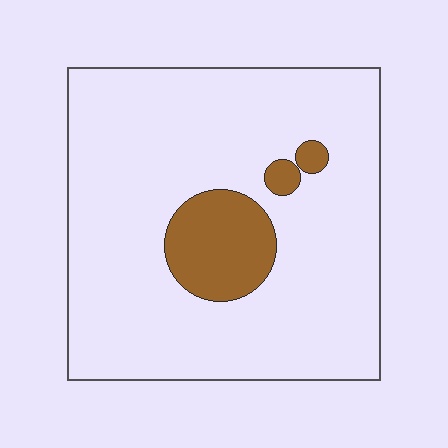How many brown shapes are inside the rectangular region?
3.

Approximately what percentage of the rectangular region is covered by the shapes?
Approximately 10%.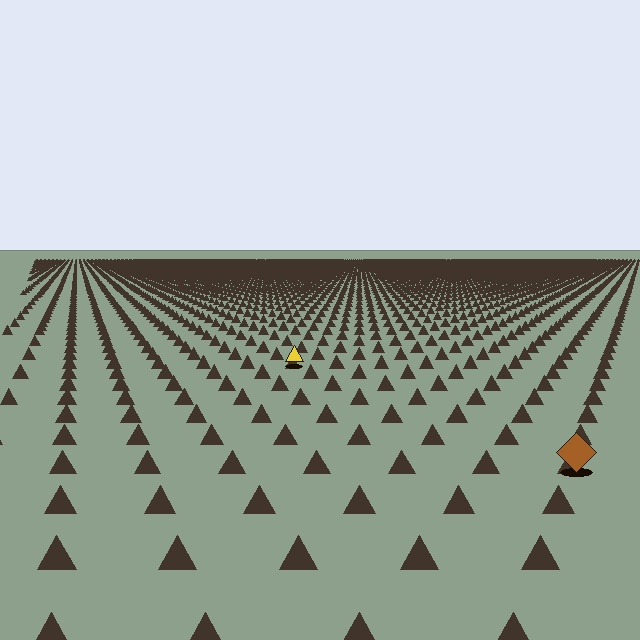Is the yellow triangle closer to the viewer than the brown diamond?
No. The brown diamond is closer — you can tell from the texture gradient: the ground texture is coarser near it.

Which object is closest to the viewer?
The brown diamond is closest. The texture marks near it are larger and more spread out.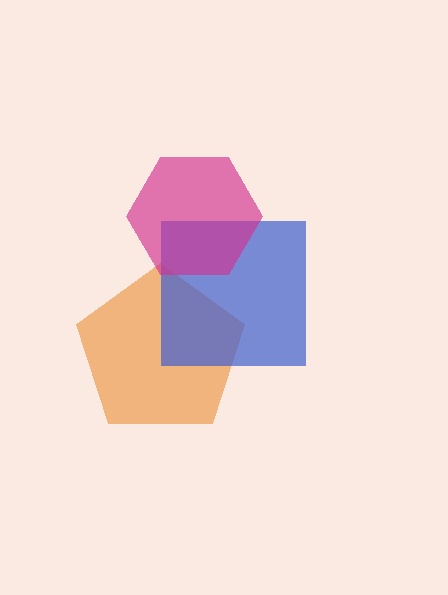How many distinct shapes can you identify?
There are 3 distinct shapes: an orange pentagon, a blue square, a magenta hexagon.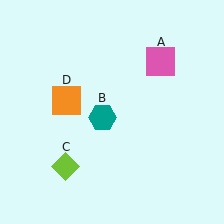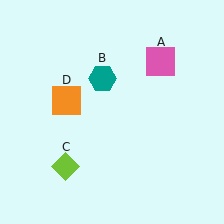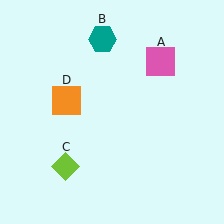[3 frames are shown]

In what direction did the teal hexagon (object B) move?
The teal hexagon (object B) moved up.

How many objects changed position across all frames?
1 object changed position: teal hexagon (object B).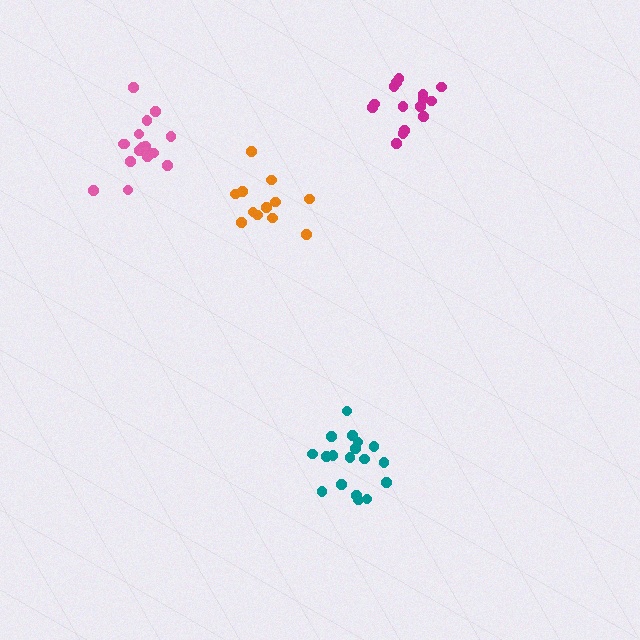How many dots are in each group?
Group 1: 16 dots, Group 2: 18 dots, Group 3: 12 dots, Group 4: 15 dots (61 total).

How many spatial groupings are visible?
There are 4 spatial groupings.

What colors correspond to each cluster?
The clusters are colored: pink, teal, orange, magenta.